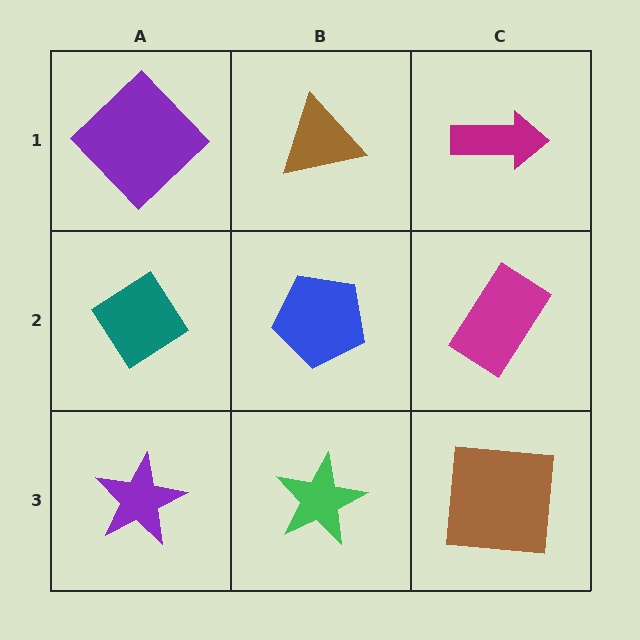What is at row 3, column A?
A purple star.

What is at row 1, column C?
A magenta arrow.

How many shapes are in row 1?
3 shapes.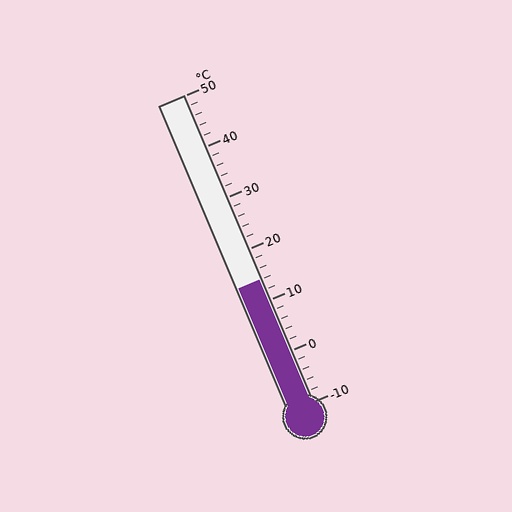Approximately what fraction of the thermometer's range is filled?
The thermometer is filled to approximately 40% of its range.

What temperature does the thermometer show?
The thermometer shows approximately 14°C.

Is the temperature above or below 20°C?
The temperature is below 20°C.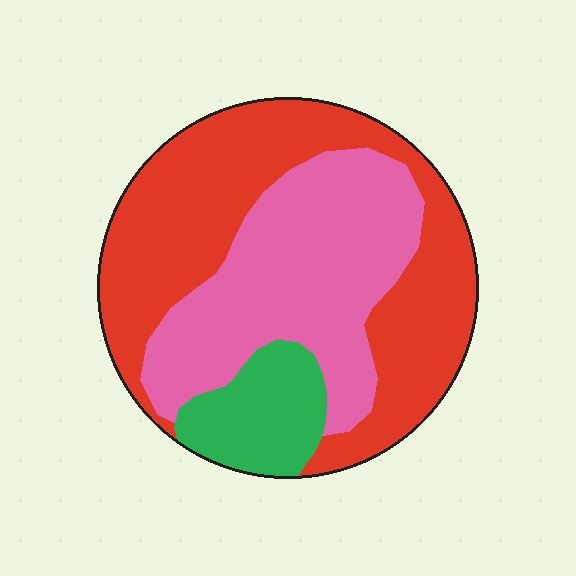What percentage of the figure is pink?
Pink covers 38% of the figure.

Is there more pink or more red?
Red.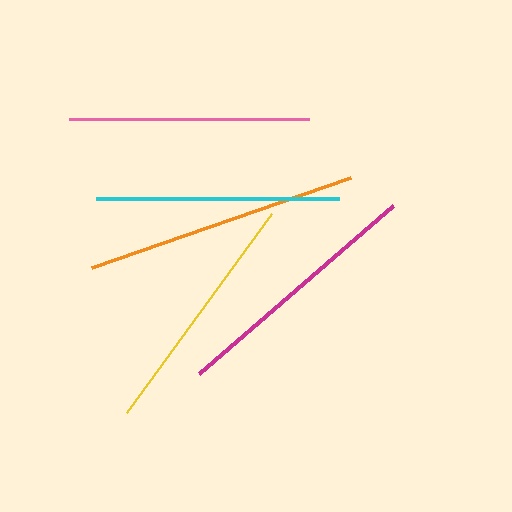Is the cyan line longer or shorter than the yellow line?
The yellow line is longer than the cyan line.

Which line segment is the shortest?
The pink line is the shortest at approximately 241 pixels.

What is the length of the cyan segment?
The cyan segment is approximately 243 pixels long.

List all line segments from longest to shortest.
From longest to shortest: orange, magenta, yellow, cyan, pink.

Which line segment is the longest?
The orange line is the longest at approximately 274 pixels.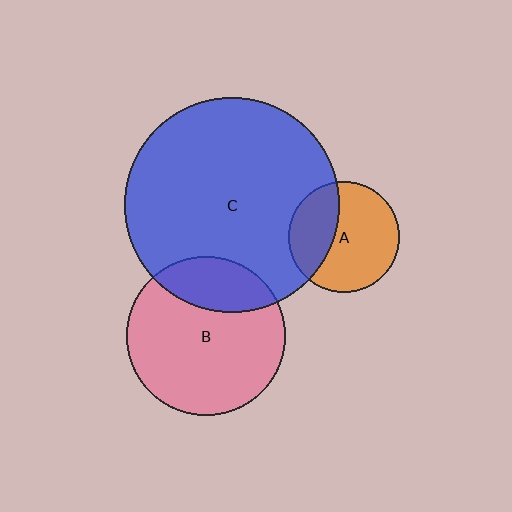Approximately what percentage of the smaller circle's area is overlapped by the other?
Approximately 25%.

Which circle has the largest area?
Circle C (blue).